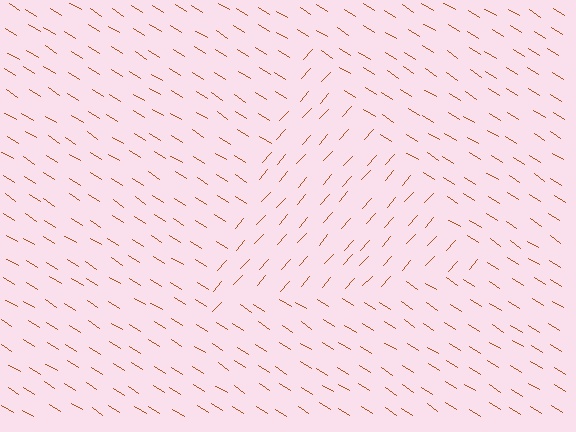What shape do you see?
I see a triangle.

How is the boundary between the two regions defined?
The boundary is defined purely by a change in line orientation (approximately 80 degrees difference). All lines are the same color and thickness.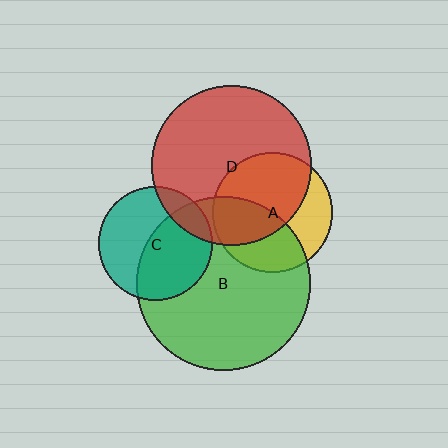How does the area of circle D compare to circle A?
Approximately 1.8 times.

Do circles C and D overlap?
Yes.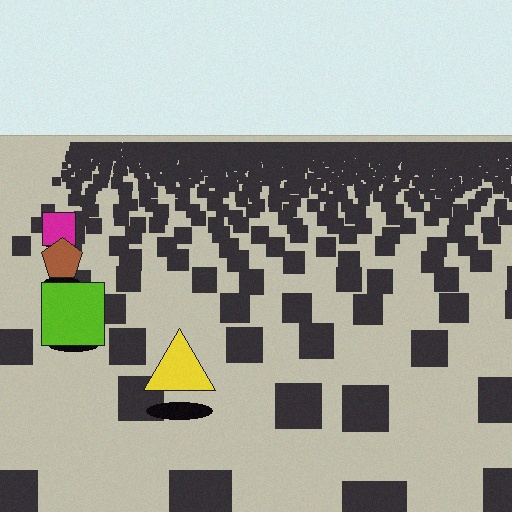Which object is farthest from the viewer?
The magenta square is farthest from the viewer. It appears smaller and the ground texture around it is denser.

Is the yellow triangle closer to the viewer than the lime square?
Yes. The yellow triangle is closer — you can tell from the texture gradient: the ground texture is coarser near it.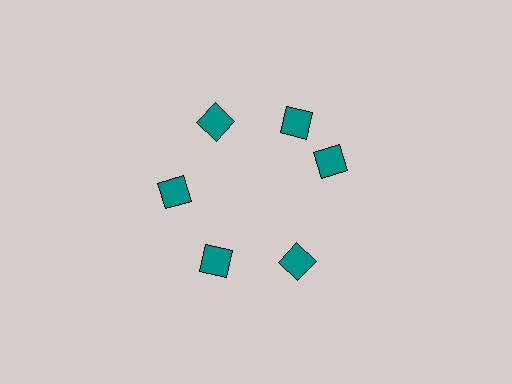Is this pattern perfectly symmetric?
No. The 6 teal diamonds are arranged in a ring, but one element near the 3 o'clock position is rotated out of alignment along the ring, breaking the 6-fold rotational symmetry.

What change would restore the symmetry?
The symmetry would be restored by rotating it back into even spacing with its neighbors so that all 6 diamonds sit at equal angles and equal distance from the center.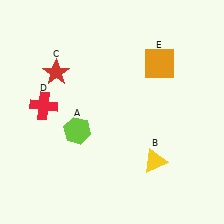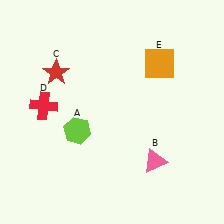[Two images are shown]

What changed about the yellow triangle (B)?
In Image 1, B is yellow. In Image 2, it changed to pink.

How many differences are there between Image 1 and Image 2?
There is 1 difference between the two images.